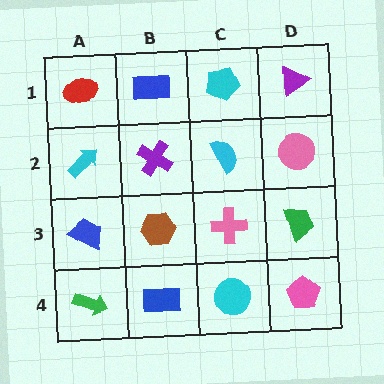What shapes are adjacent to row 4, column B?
A brown hexagon (row 3, column B), a green arrow (row 4, column A), a cyan circle (row 4, column C).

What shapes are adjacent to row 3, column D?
A pink circle (row 2, column D), a pink pentagon (row 4, column D), a pink cross (row 3, column C).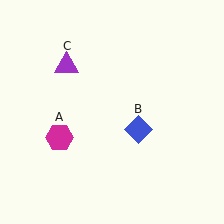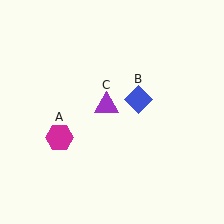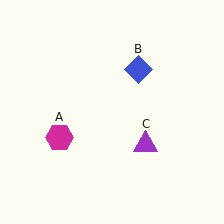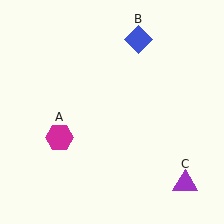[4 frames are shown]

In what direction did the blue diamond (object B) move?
The blue diamond (object B) moved up.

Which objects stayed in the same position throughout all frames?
Magenta hexagon (object A) remained stationary.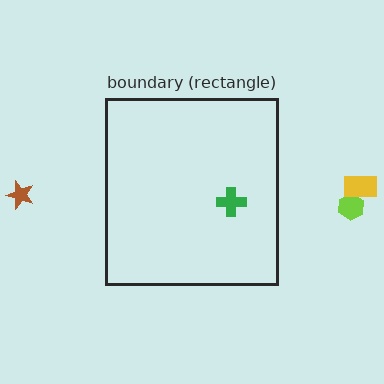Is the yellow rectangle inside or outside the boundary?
Outside.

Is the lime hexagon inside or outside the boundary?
Outside.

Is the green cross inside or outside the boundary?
Inside.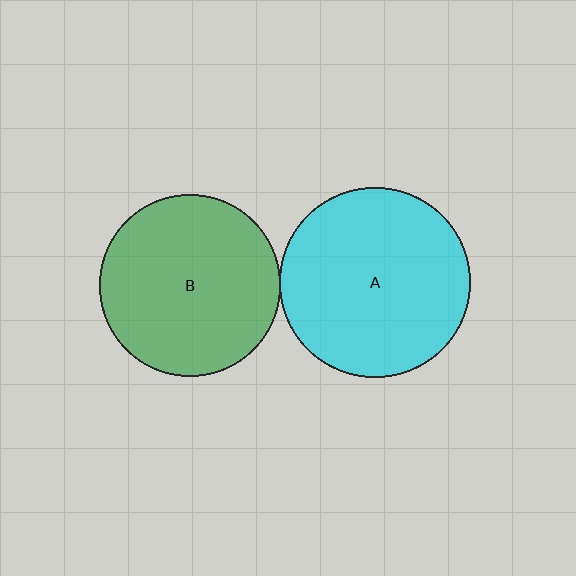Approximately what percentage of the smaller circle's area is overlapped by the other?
Approximately 5%.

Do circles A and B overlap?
Yes.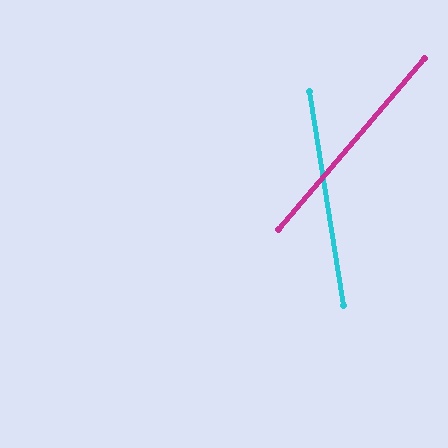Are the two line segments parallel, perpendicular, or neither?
Neither parallel nor perpendicular — they differ by about 50°.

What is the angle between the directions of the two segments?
Approximately 50 degrees.